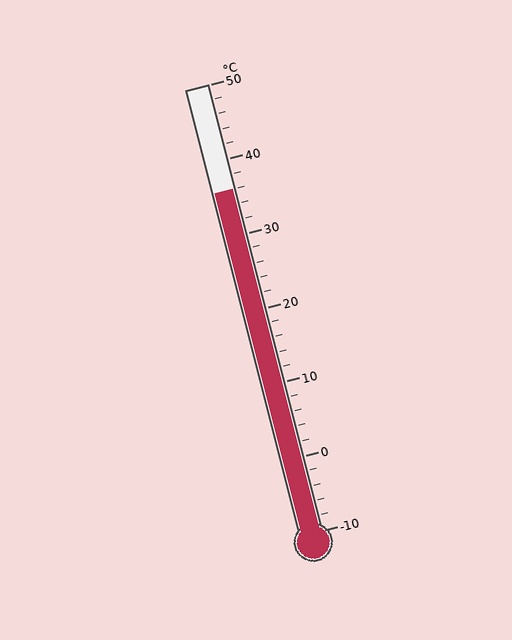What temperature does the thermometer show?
The thermometer shows approximately 36°C.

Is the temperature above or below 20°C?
The temperature is above 20°C.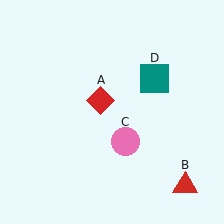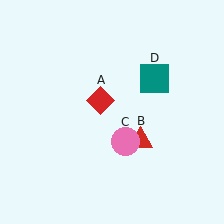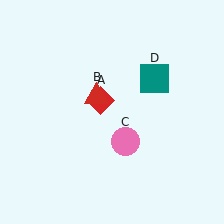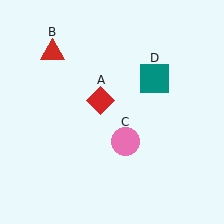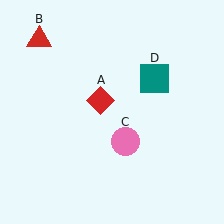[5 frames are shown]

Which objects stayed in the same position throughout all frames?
Red diamond (object A) and pink circle (object C) and teal square (object D) remained stationary.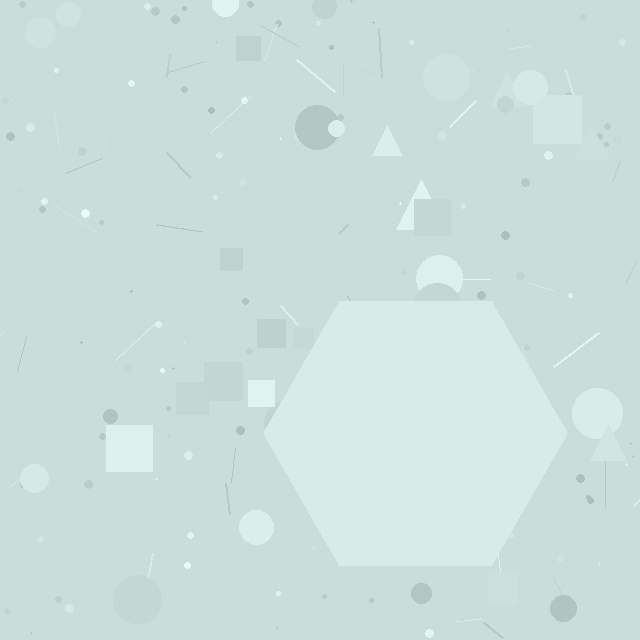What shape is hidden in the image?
A hexagon is hidden in the image.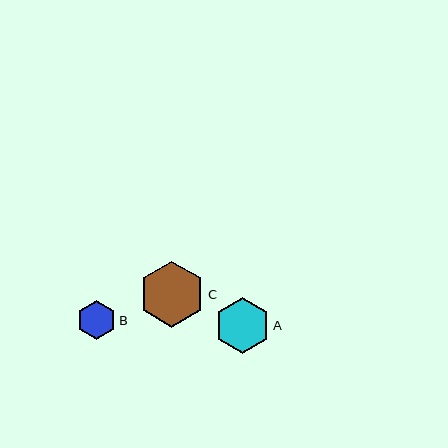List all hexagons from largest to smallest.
From largest to smallest: C, A, B.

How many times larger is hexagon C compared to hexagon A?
Hexagon C is approximately 1.2 times the size of hexagon A.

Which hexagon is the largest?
Hexagon C is the largest with a size of approximately 66 pixels.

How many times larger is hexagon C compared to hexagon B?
Hexagon C is approximately 1.7 times the size of hexagon B.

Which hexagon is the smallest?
Hexagon B is the smallest with a size of approximately 39 pixels.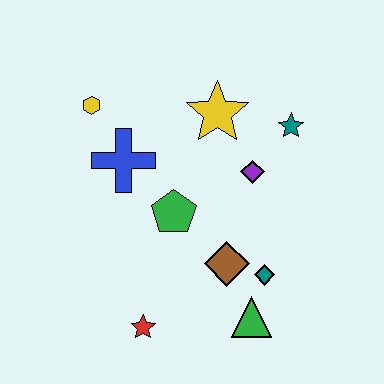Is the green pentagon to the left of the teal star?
Yes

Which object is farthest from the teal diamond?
The yellow hexagon is farthest from the teal diamond.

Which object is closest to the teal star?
The purple diamond is closest to the teal star.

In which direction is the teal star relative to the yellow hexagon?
The teal star is to the right of the yellow hexagon.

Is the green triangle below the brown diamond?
Yes